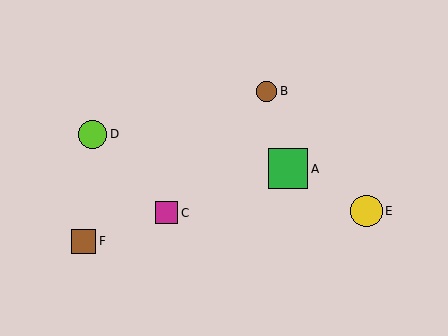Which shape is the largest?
The green square (labeled A) is the largest.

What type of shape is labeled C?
Shape C is a magenta square.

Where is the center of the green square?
The center of the green square is at (288, 169).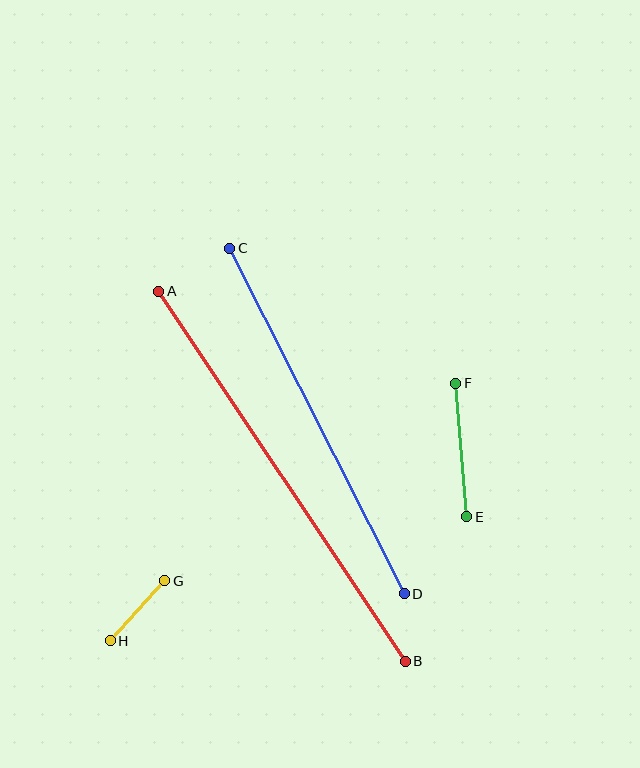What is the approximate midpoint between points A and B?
The midpoint is at approximately (282, 476) pixels.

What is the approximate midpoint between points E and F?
The midpoint is at approximately (461, 450) pixels.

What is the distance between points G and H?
The distance is approximately 81 pixels.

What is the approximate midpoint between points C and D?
The midpoint is at approximately (317, 421) pixels.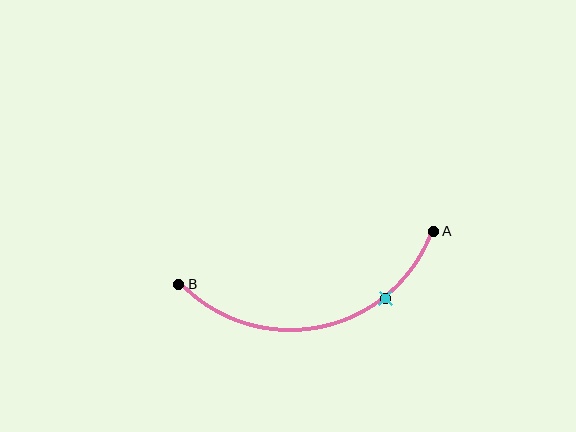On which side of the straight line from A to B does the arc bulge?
The arc bulges below the straight line connecting A and B.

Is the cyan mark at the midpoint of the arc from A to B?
No. The cyan mark lies on the arc but is closer to endpoint A. The arc midpoint would be at the point on the curve equidistant along the arc from both A and B.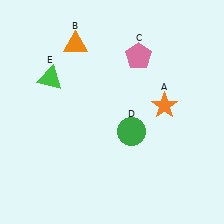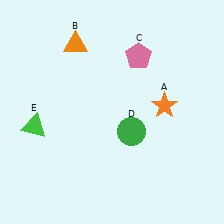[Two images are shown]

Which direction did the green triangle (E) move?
The green triangle (E) moved down.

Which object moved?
The green triangle (E) moved down.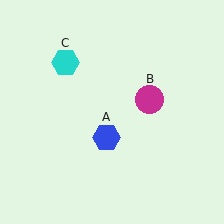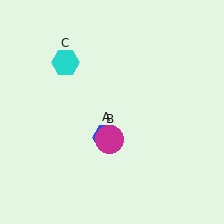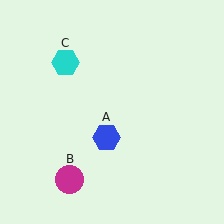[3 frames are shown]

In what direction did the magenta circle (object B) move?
The magenta circle (object B) moved down and to the left.